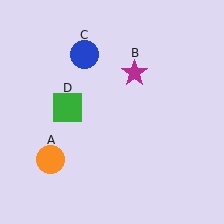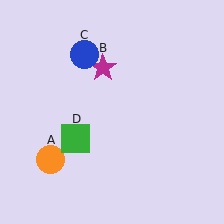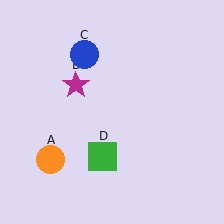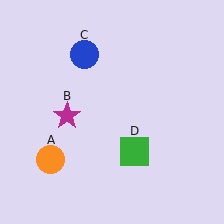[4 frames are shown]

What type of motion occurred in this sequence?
The magenta star (object B), green square (object D) rotated counterclockwise around the center of the scene.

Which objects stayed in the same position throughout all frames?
Orange circle (object A) and blue circle (object C) remained stationary.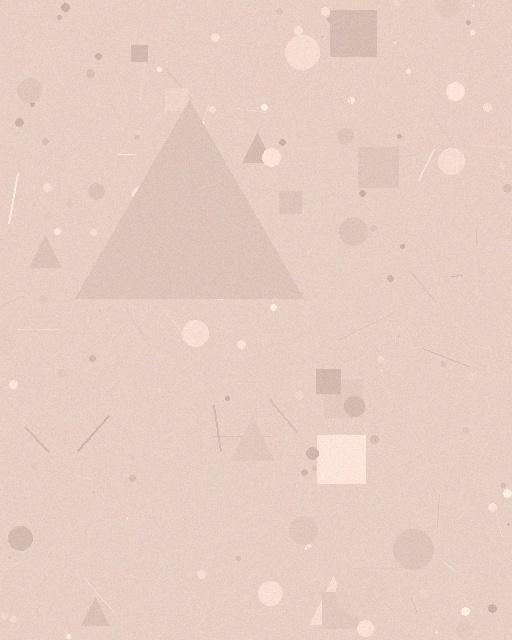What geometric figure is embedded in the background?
A triangle is embedded in the background.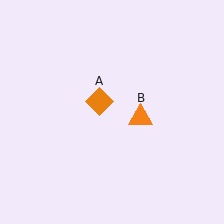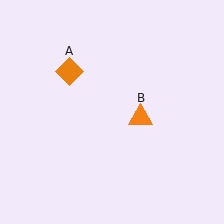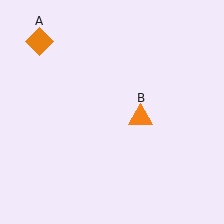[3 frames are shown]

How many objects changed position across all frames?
1 object changed position: orange diamond (object A).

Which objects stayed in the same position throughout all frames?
Orange triangle (object B) remained stationary.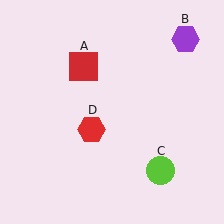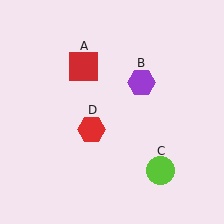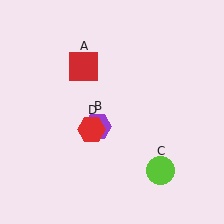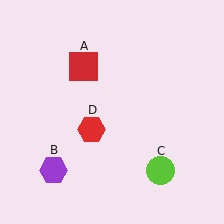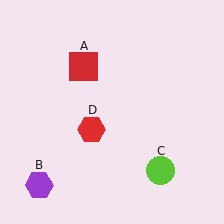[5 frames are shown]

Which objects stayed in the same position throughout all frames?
Red square (object A) and lime circle (object C) and red hexagon (object D) remained stationary.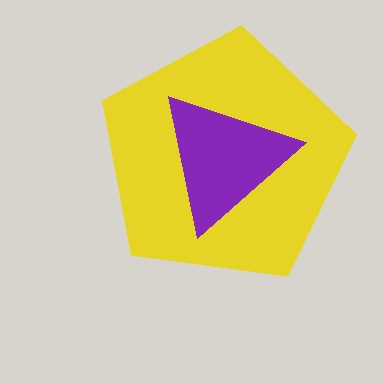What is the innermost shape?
The purple triangle.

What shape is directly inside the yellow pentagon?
The purple triangle.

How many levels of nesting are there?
2.